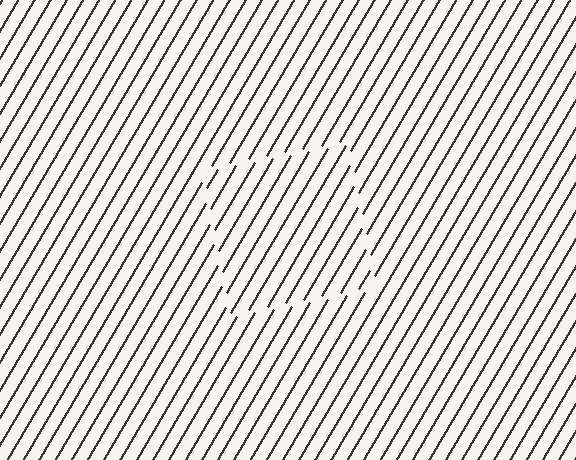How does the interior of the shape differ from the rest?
The interior of the shape contains the same grating, shifted by half a period — the contour is defined by the phase discontinuity where line-ends from the inner and outer gratings abut.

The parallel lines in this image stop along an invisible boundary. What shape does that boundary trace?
An illusory square. The interior of the shape contains the same grating, shifted by half a period — the contour is defined by the phase discontinuity where line-ends from the inner and outer gratings abut.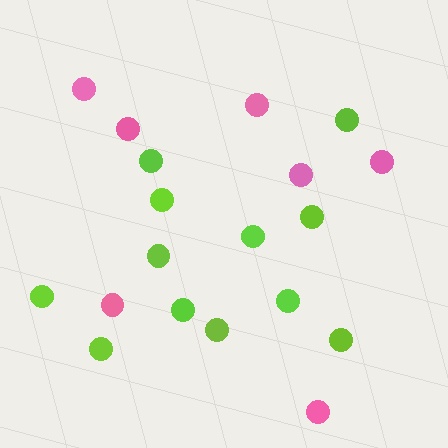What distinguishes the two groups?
There are 2 groups: one group of pink circles (7) and one group of lime circles (12).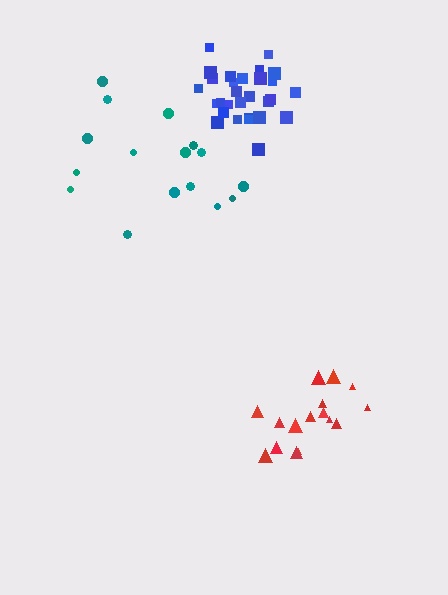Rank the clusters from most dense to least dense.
blue, red, teal.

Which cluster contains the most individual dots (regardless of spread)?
Blue (30).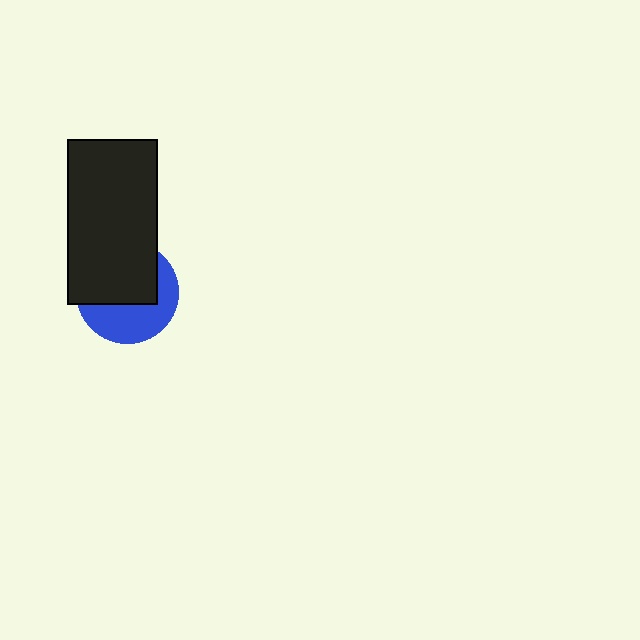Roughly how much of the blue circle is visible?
A small part of it is visible (roughly 45%).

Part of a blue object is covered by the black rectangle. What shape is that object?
It is a circle.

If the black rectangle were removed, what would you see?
You would see the complete blue circle.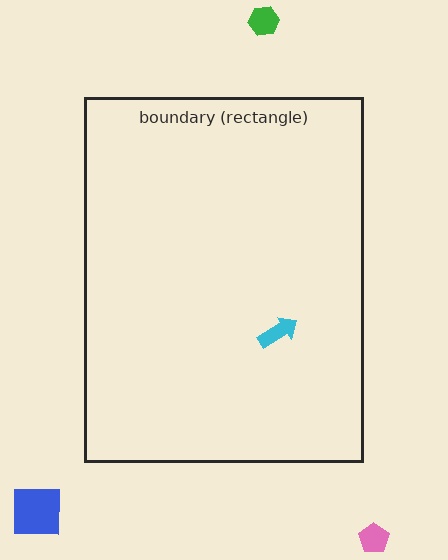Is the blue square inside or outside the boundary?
Outside.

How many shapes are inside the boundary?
1 inside, 3 outside.